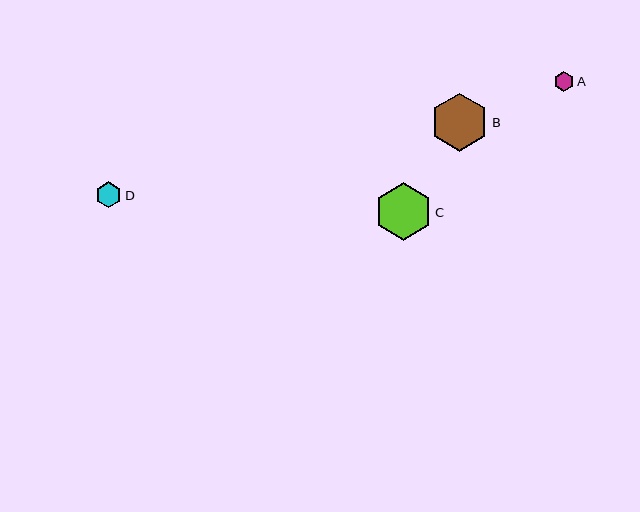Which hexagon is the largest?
Hexagon B is the largest with a size of approximately 58 pixels.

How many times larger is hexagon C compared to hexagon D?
Hexagon C is approximately 2.2 times the size of hexagon D.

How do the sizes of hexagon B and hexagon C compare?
Hexagon B and hexagon C are approximately the same size.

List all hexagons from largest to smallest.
From largest to smallest: B, C, D, A.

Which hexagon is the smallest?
Hexagon A is the smallest with a size of approximately 20 pixels.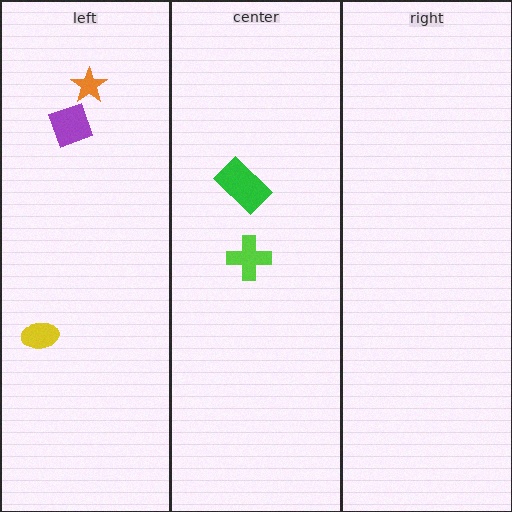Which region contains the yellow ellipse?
The left region.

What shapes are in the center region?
The lime cross, the green rectangle.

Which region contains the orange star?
The left region.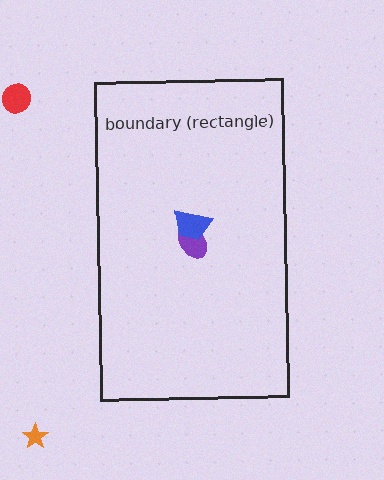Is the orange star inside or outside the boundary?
Outside.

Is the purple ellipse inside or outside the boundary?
Inside.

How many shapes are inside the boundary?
2 inside, 2 outside.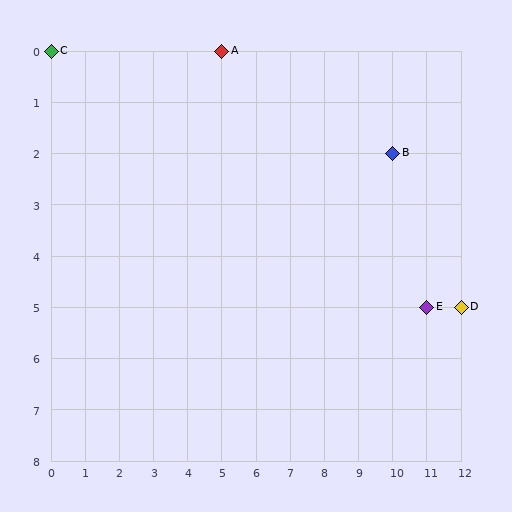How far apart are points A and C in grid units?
Points A and C are 5 columns apart.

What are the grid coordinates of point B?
Point B is at grid coordinates (10, 2).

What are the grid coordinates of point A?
Point A is at grid coordinates (5, 0).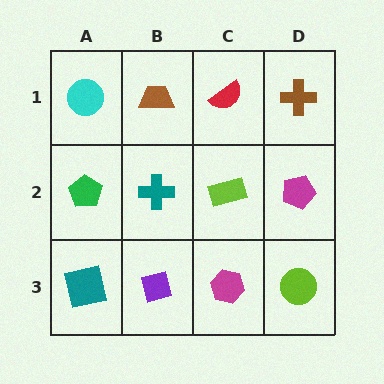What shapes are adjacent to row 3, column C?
A lime rectangle (row 2, column C), a purple diamond (row 3, column B), a lime circle (row 3, column D).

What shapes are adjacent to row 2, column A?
A cyan circle (row 1, column A), a teal square (row 3, column A), a teal cross (row 2, column B).